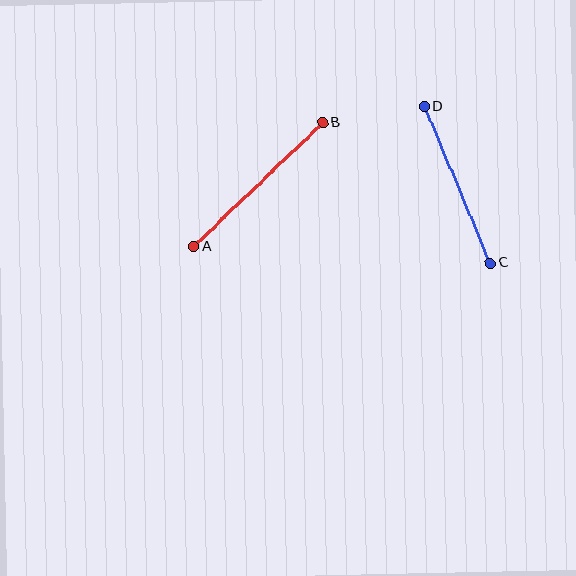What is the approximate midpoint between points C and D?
The midpoint is at approximately (457, 185) pixels.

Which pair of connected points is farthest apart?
Points A and B are farthest apart.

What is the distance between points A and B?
The distance is approximately 179 pixels.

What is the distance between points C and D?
The distance is approximately 170 pixels.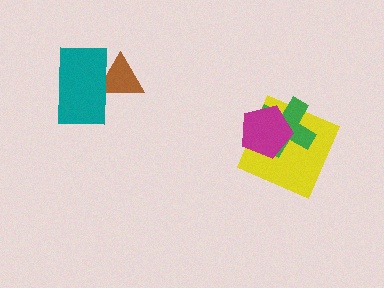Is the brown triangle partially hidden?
Yes, it is partially covered by another shape.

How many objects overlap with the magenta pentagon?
2 objects overlap with the magenta pentagon.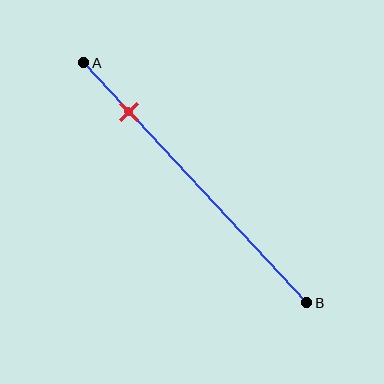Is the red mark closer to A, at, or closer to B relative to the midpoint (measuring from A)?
The red mark is closer to point A than the midpoint of segment AB.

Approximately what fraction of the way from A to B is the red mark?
The red mark is approximately 20% of the way from A to B.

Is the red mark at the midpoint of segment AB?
No, the mark is at about 20% from A, not at the 50% midpoint.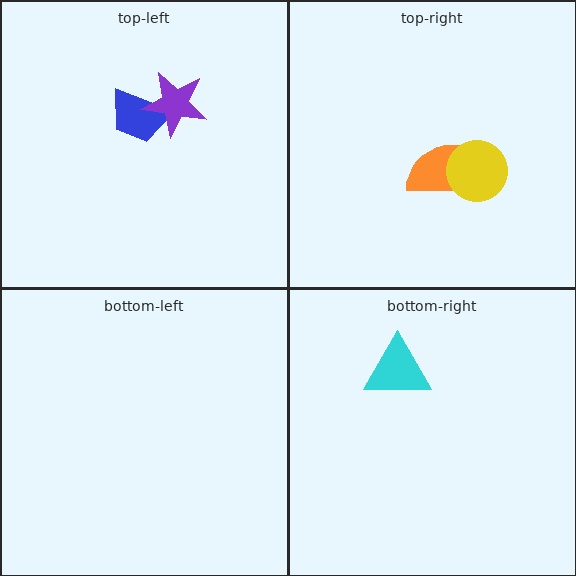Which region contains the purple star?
The top-left region.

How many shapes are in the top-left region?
2.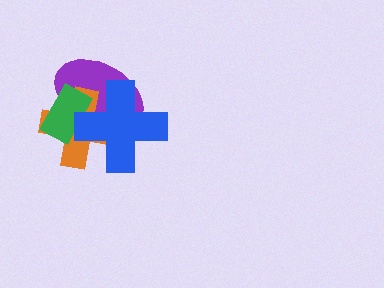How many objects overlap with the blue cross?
3 objects overlap with the blue cross.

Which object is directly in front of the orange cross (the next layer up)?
The green rectangle is directly in front of the orange cross.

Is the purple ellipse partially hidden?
Yes, it is partially covered by another shape.